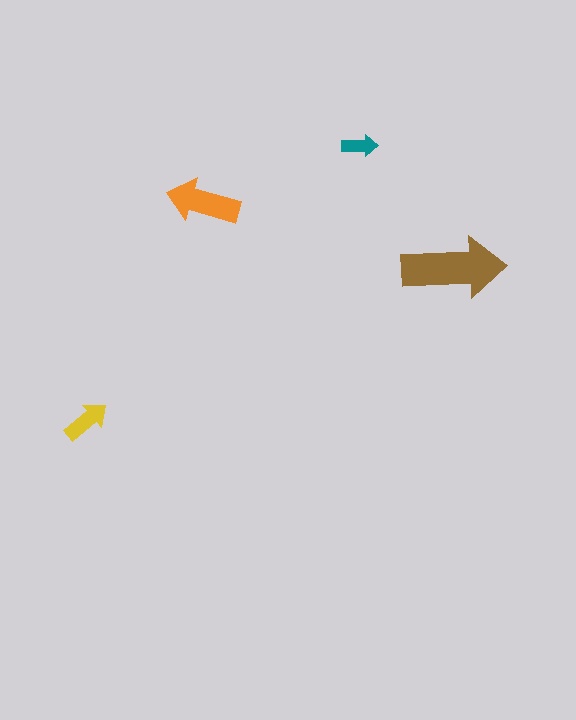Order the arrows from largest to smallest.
the brown one, the orange one, the yellow one, the teal one.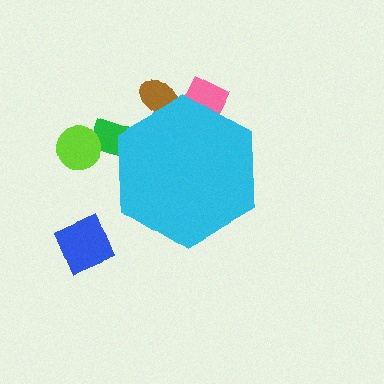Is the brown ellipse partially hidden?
Yes, the brown ellipse is partially hidden behind the cyan hexagon.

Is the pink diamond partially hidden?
Yes, the pink diamond is partially hidden behind the cyan hexagon.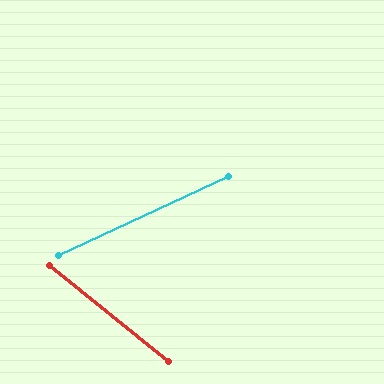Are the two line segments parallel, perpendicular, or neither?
Neither parallel nor perpendicular — they differ by about 64°.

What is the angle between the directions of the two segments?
Approximately 64 degrees.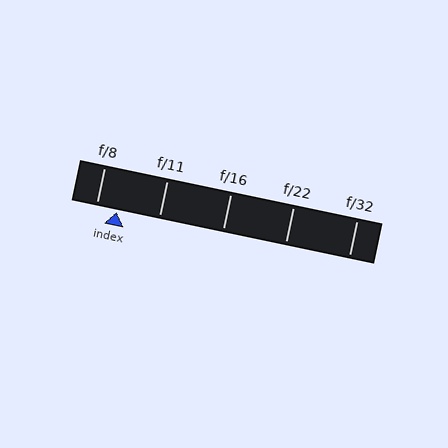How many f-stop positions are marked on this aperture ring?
There are 5 f-stop positions marked.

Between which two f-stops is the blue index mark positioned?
The index mark is between f/8 and f/11.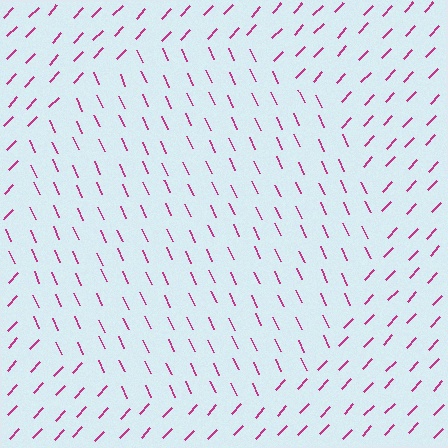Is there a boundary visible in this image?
Yes, there is a texture boundary formed by a change in line orientation.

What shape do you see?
I see a circle.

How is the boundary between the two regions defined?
The boundary is defined purely by a change in line orientation (approximately 68 degrees difference). All lines are the same color and thickness.